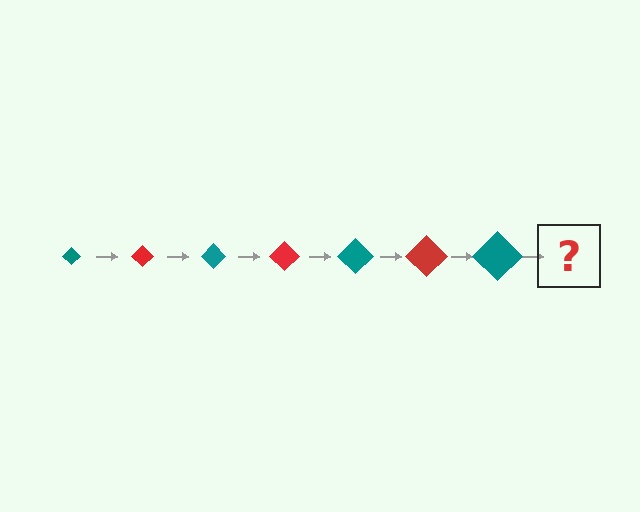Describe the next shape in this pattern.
It should be a red diamond, larger than the previous one.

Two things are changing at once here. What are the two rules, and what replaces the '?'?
The two rules are that the diamond grows larger each step and the color cycles through teal and red. The '?' should be a red diamond, larger than the previous one.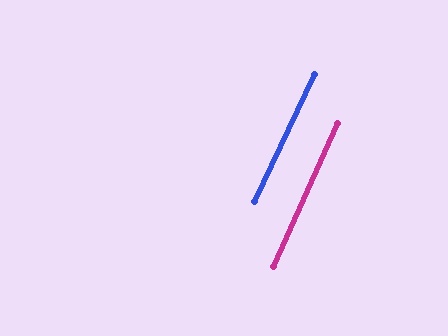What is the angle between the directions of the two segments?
Approximately 1 degree.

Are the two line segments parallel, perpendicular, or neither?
Parallel — their directions differ by only 1.1°.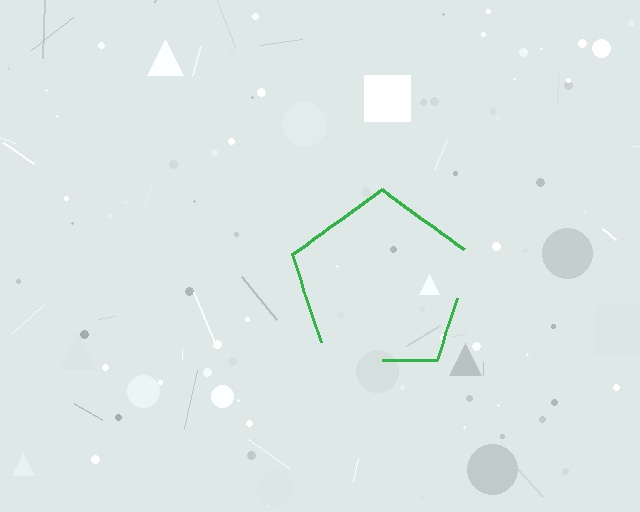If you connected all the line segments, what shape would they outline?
They would outline a pentagon.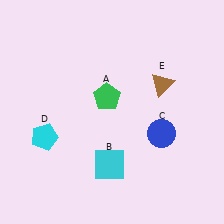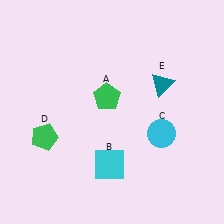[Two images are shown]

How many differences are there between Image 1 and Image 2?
There are 3 differences between the two images.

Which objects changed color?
C changed from blue to cyan. D changed from cyan to green. E changed from brown to teal.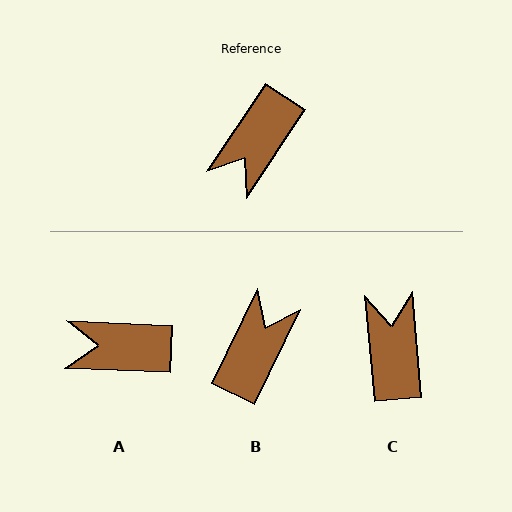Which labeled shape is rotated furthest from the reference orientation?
B, about 172 degrees away.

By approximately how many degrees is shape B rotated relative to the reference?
Approximately 172 degrees clockwise.